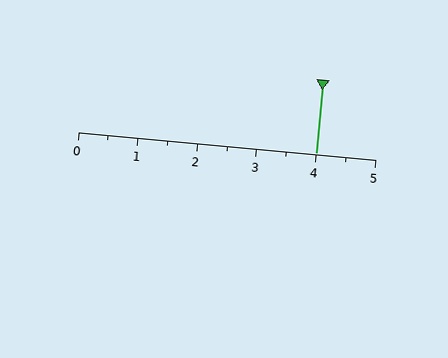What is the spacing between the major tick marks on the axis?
The major ticks are spaced 1 apart.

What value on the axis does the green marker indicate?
The marker indicates approximately 4.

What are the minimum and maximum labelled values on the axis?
The axis runs from 0 to 5.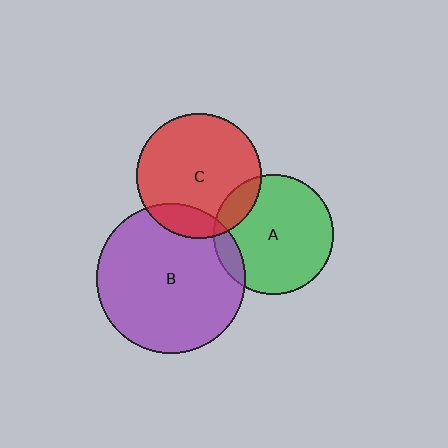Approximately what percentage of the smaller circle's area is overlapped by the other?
Approximately 15%.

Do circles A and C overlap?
Yes.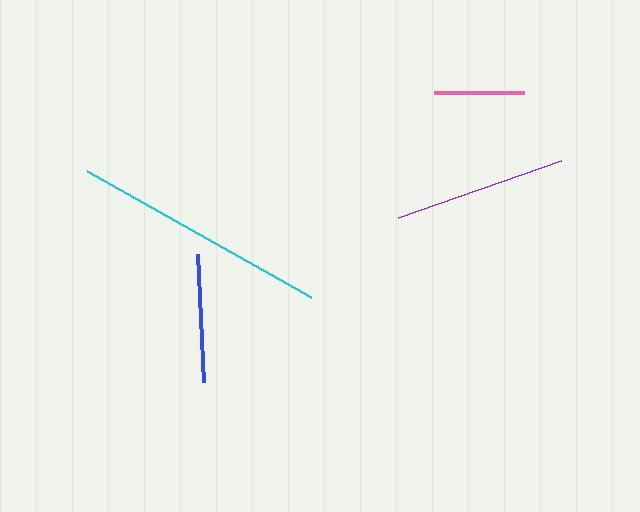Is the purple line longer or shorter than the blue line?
The purple line is longer than the blue line.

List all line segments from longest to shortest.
From longest to shortest: cyan, purple, blue, pink.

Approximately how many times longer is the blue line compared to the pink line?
The blue line is approximately 1.4 times the length of the pink line.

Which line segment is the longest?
The cyan line is the longest at approximately 257 pixels.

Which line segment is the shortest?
The pink line is the shortest at approximately 89 pixels.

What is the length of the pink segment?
The pink segment is approximately 89 pixels long.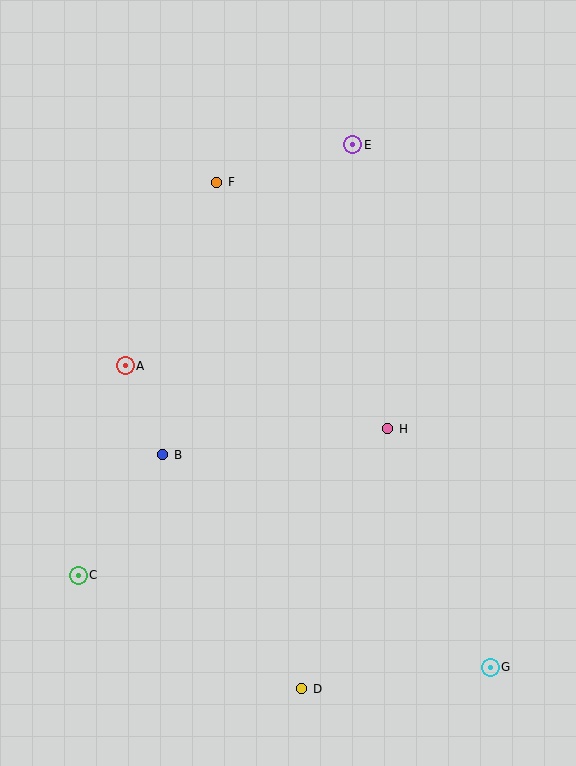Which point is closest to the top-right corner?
Point E is closest to the top-right corner.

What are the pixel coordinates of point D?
Point D is at (302, 689).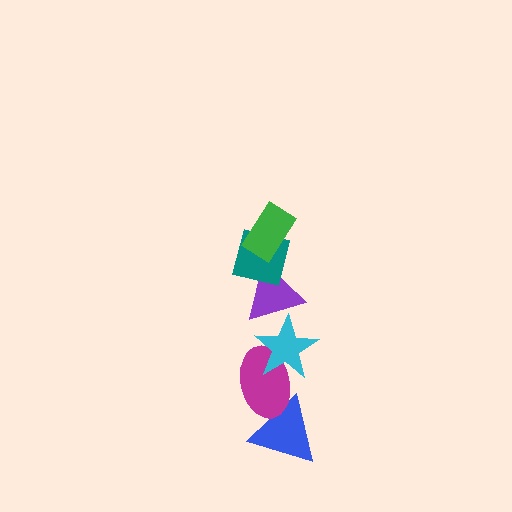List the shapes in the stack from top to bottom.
From top to bottom: the green rectangle, the teal square, the purple triangle, the cyan star, the magenta ellipse, the blue triangle.